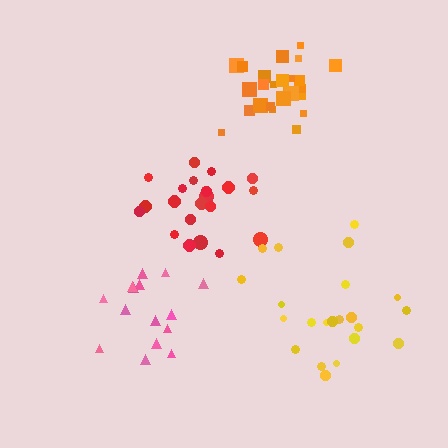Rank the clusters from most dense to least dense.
red, orange, pink, yellow.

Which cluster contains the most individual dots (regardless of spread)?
Orange (25).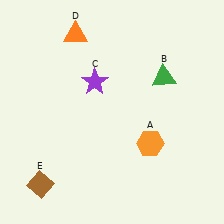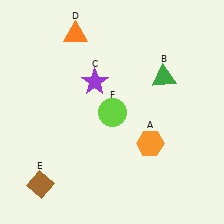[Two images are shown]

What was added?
A lime circle (F) was added in Image 2.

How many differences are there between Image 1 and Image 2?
There is 1 difference between the two images.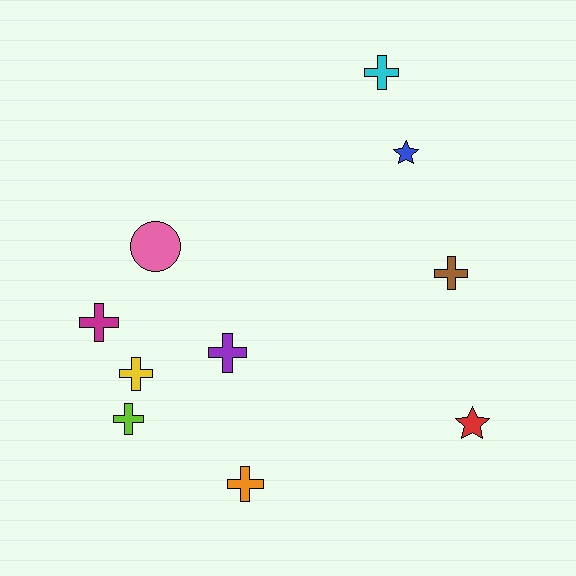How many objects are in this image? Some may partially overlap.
There are 10 objects.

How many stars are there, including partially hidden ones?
There are 2 stars.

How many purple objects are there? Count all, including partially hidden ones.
There is 1 purple object.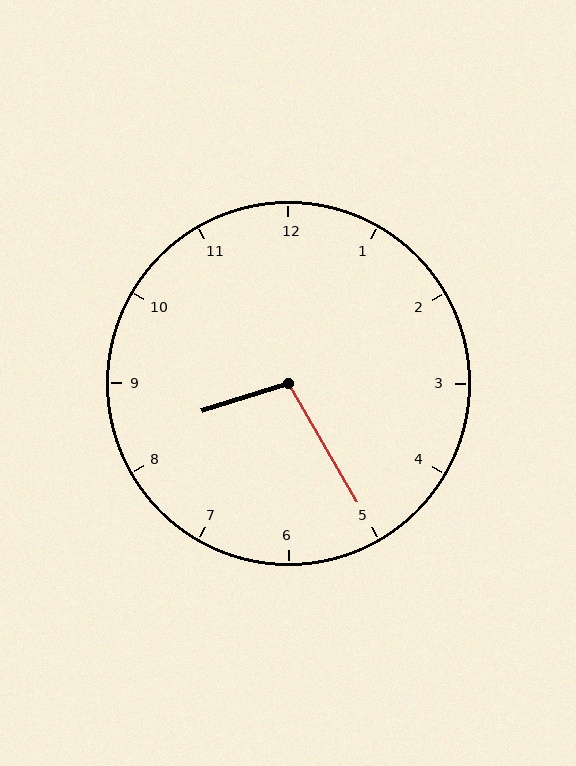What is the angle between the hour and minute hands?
Approximately 102 degrees.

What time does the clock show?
8:25.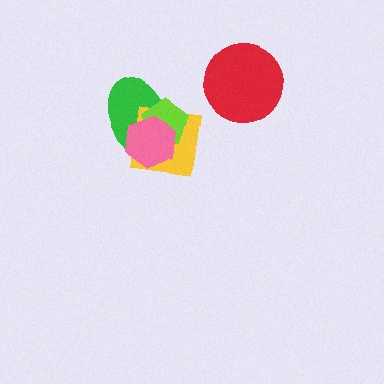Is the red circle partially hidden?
No, no other shape covers it.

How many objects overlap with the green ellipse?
3 objects overlap with the green ellipse.